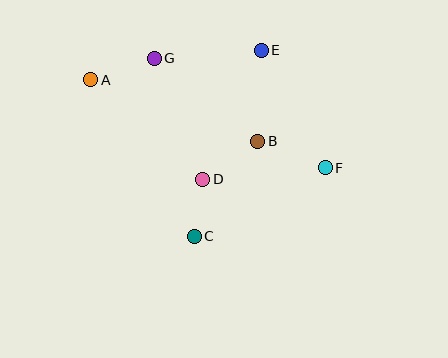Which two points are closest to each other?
Points C and D are closest to each other.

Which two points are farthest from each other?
Points A and F are farthest from each other.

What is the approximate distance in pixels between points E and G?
The distance between E and G is approximately 107 pixels.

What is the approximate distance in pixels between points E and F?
The distance between E and F is approximately 134 pixels.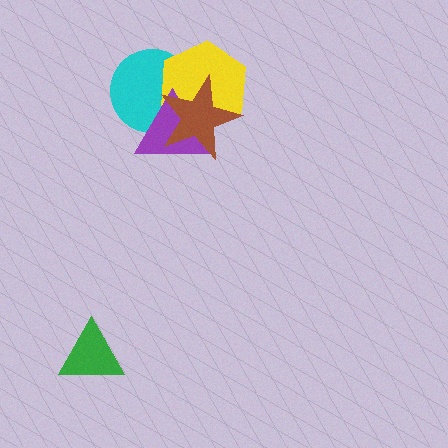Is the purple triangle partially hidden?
Yes, it is partially covered by another shape.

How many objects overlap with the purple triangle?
3 objects overlap with the purple triangle.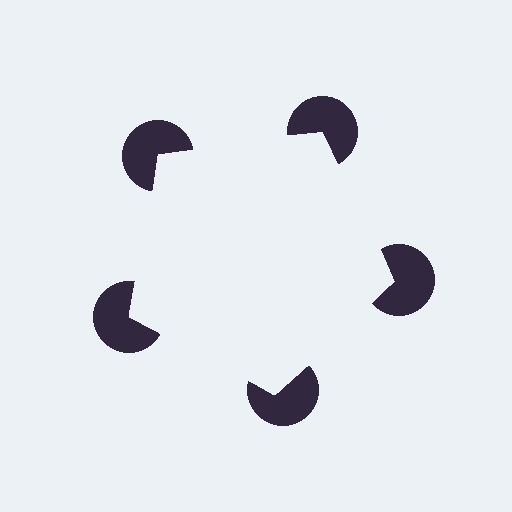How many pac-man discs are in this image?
There are 5 — one at each vertex of the illusory pentagon.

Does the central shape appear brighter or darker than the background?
It typically appears slightly brighter than the background, even though no actual brightness change is drawn.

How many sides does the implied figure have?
5 sides.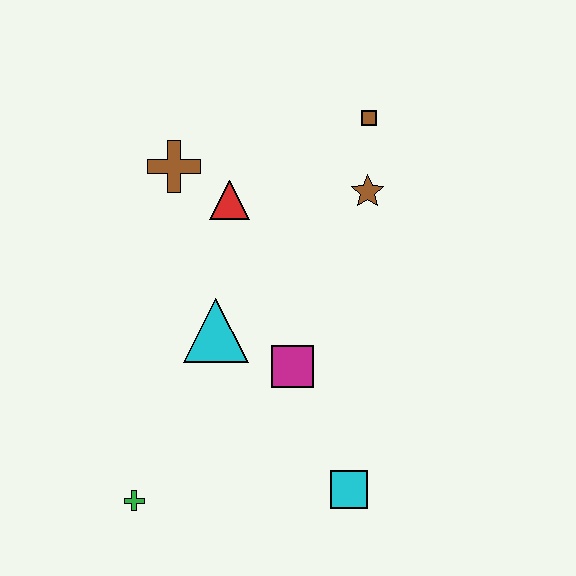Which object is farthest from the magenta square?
The brown square is farthest from the magenta square.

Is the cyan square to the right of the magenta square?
Yes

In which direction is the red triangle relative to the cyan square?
The red triangle is above the cyan square.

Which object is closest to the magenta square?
The cyan triangle is closest to the magenta square.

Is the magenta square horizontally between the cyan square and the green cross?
Yes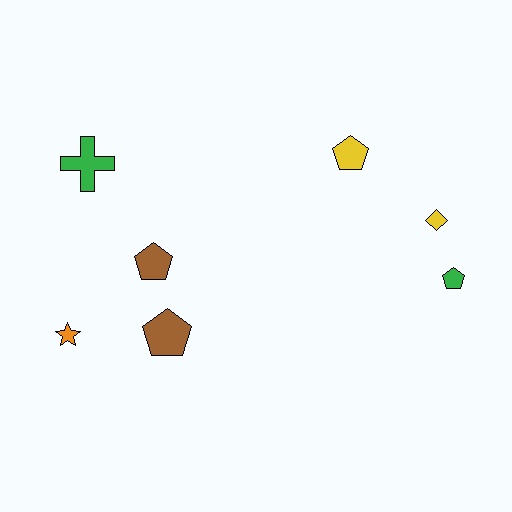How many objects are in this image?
There are 7 objects.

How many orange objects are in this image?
There is 1 orange object.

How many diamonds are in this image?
There is 1 diamond.